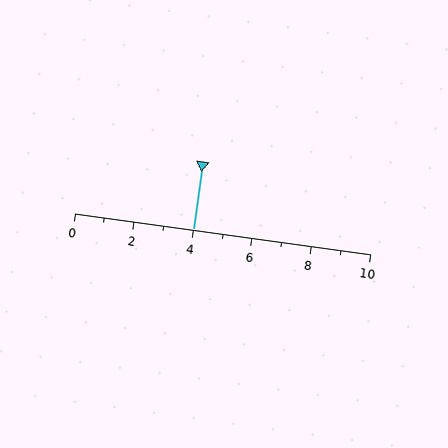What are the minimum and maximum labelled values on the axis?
The axis runs from 0 to 10.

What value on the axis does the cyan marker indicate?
The marker indicates approximately 4.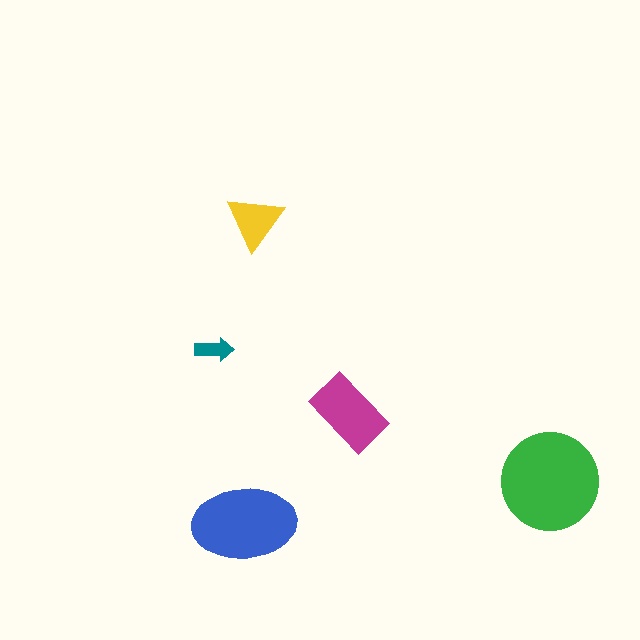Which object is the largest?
The green circle.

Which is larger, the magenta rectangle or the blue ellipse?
The blue ellipse.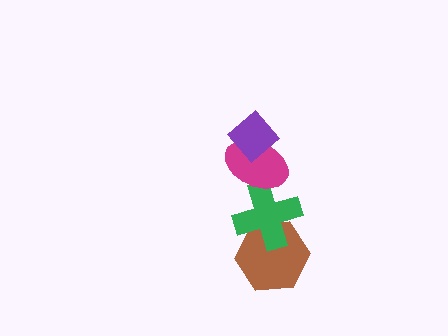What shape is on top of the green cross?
The magenta ellipse is on top of the green cross.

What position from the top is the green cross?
The green cross is 3rd from the top.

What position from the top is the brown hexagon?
The brown hexagon is 4th from the top.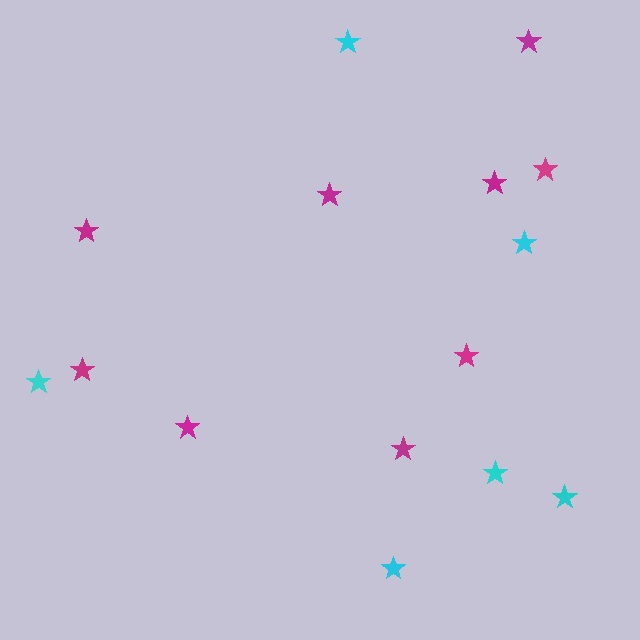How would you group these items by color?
There are 2 groups: one group of cyan stars (6) and one group of magenta stars (9).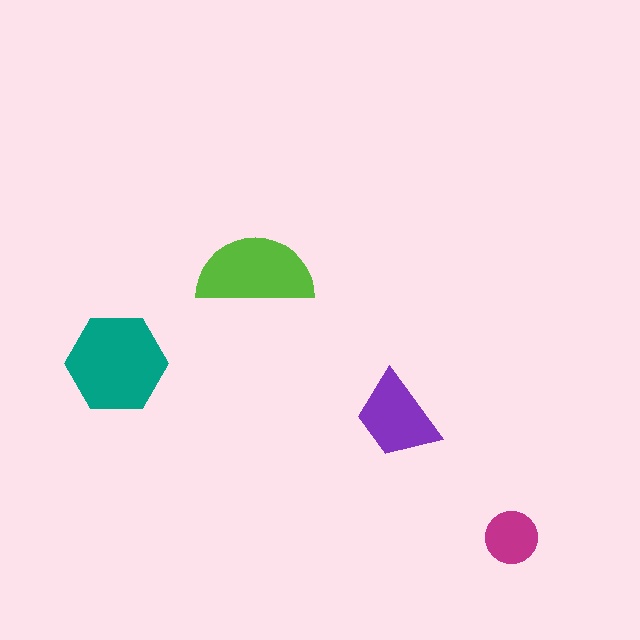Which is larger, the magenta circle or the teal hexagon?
The teal hexagon.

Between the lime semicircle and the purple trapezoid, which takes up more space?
The lime semicircle.